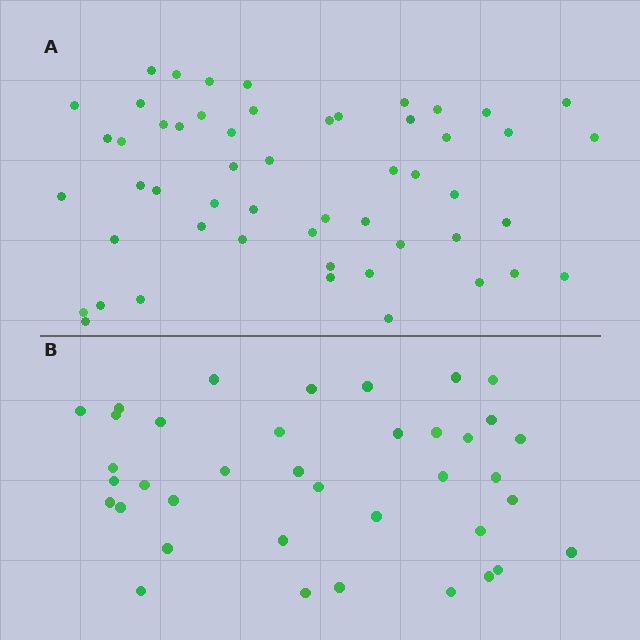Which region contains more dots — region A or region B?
Region A (the top region) has more dots.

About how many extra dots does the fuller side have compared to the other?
Region A has approximately 15 more dots than region B.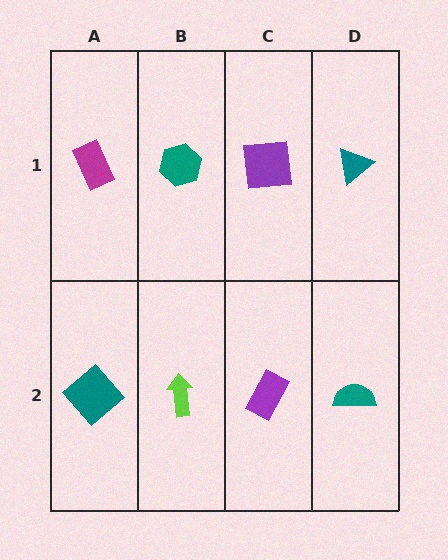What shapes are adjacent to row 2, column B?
A teal hexagon (row 1, column B), a teal diamond (row 2, column A), a purple rectangle (row 2, column C).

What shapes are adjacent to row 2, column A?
A magenta rectangle (row 1, column A), a lime arrow (row 2, column B).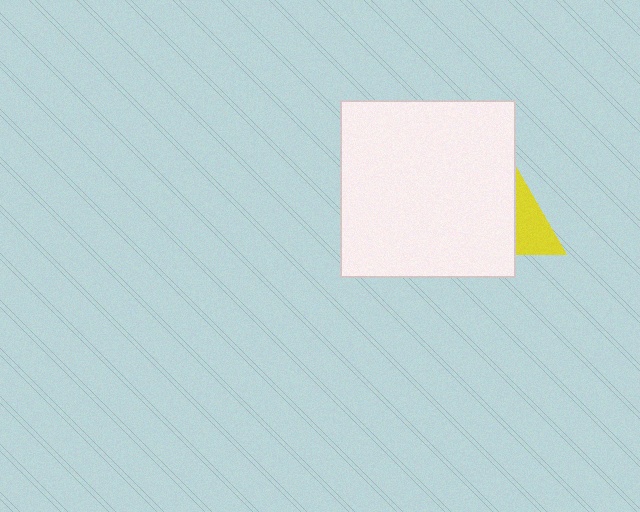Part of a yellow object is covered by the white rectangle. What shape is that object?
It is a triangle.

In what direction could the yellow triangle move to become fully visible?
The yellow triangle could move right. That would shift it out from behind the white rectangle entirely.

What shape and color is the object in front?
The object in front is a white rectangle.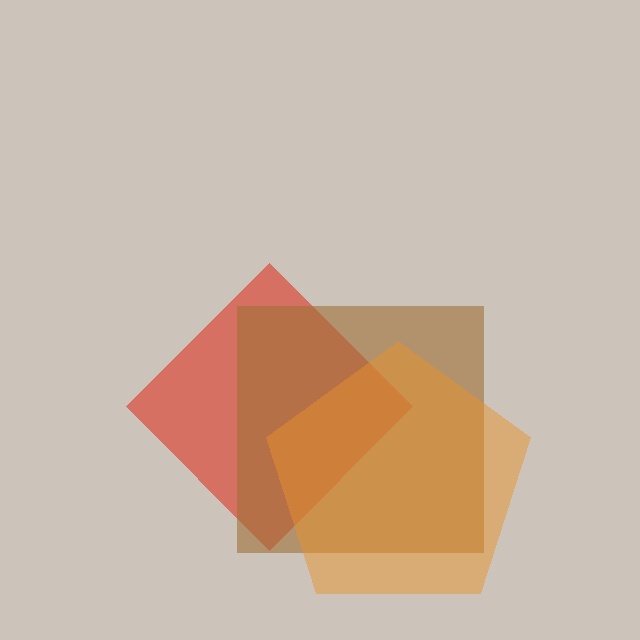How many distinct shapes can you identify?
There are 3 distinct shapes: a red diamond, a brown square, an orange pentagon.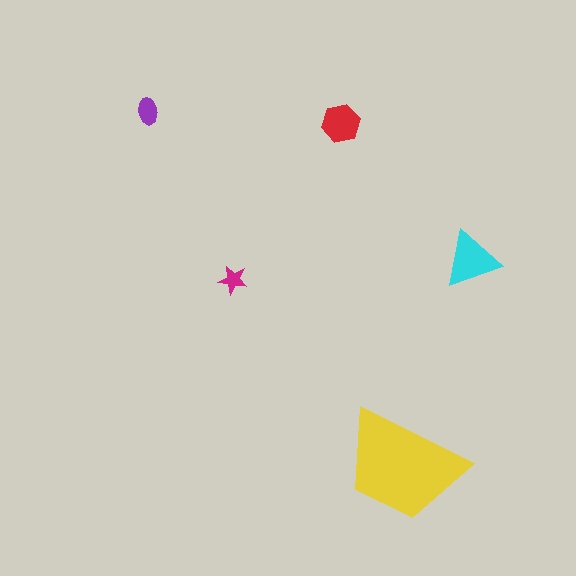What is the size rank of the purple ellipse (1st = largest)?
4th.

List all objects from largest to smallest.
The yellow trapezoid, the cyan triangle, the red hexagon, the purple ellipse, the magenta star.